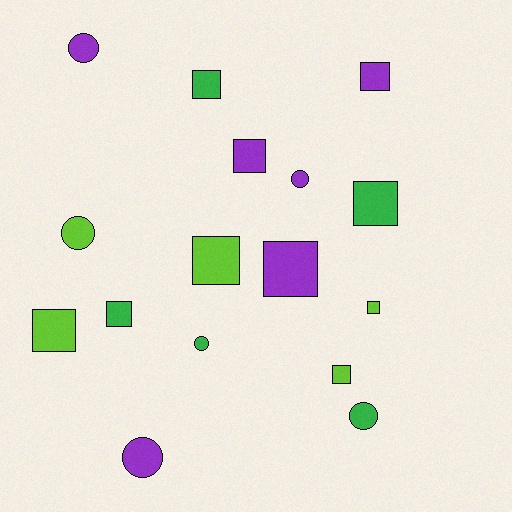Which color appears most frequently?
Purple, with 6 objects.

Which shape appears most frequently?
Square, with 10 objects.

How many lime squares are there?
There are 4 lime squares.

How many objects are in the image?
There are 16 objects.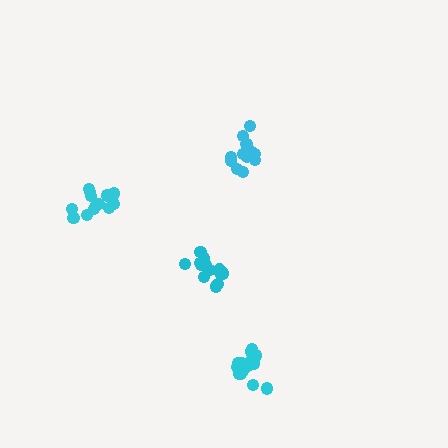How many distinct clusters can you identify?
There are 4 distinct clusters.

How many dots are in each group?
Group 1: 15 dots, Group 2: 15 dots, Group 3: 13 dots, Group 4: 14 dots (57 total).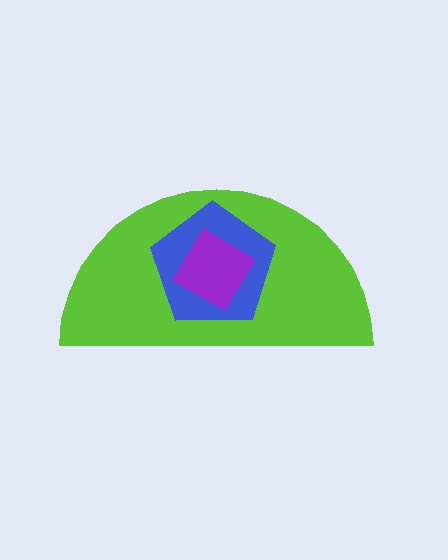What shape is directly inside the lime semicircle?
The blue pentagon.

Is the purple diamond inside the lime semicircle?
Yes.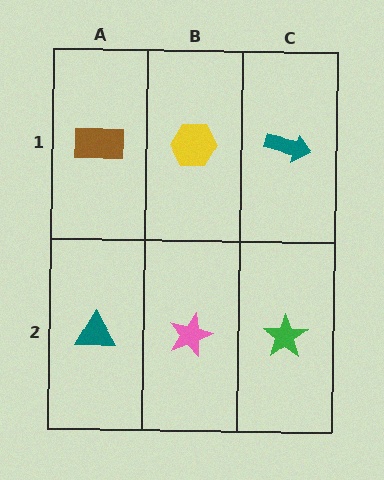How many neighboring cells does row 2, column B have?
3.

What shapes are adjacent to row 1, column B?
A pink star (row 2, column B), a brown rectangle (row 1, column A), a teal arrow (row 1, column C).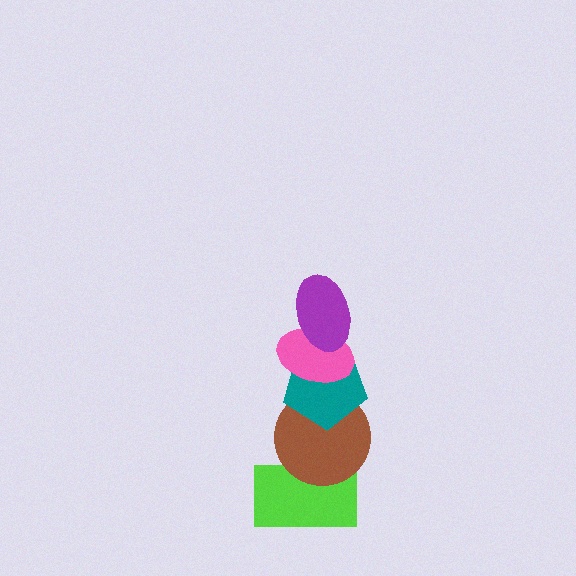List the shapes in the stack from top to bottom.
From top to bottom: the purple ellipse, the pink ellipse, the teal pentagon, the brown circle, the lime rectangle.